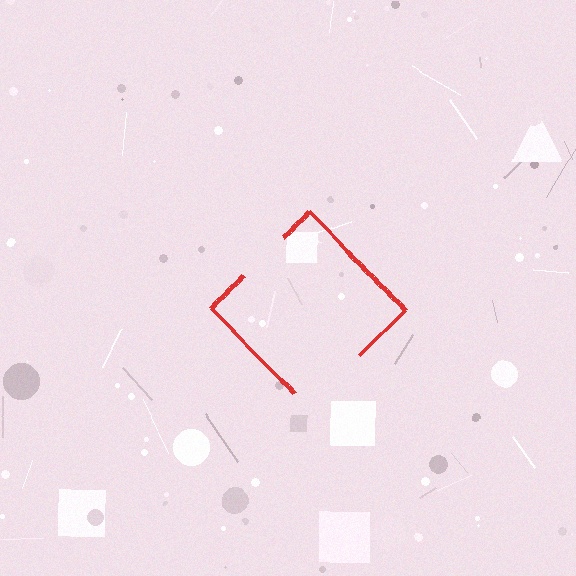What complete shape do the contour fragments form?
The contour fragments form a diamond.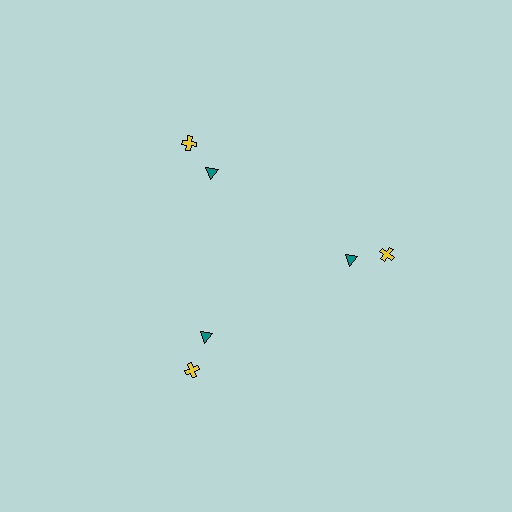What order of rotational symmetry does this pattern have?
This pattern has 3-fold rotational symmetry.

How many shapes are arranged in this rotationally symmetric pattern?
There are 6 shapes, arranged in 3 groups of 2.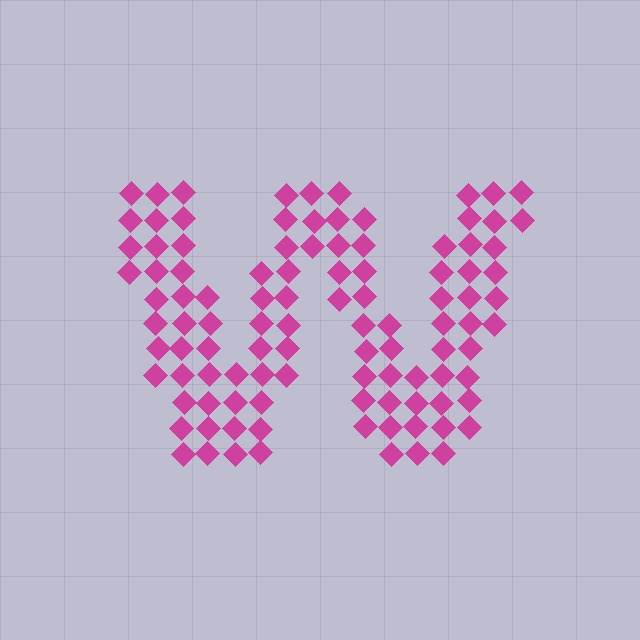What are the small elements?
The small elements are diamonds.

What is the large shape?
The large shape is the letter W.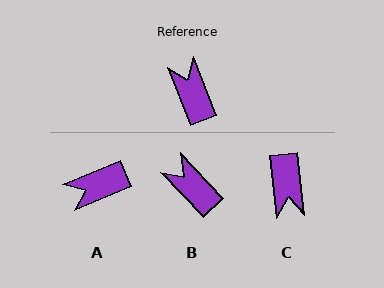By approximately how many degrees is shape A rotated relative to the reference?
Approximately 92 degrees counter-clockwise.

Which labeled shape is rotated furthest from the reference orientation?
C, about 165 degrees away.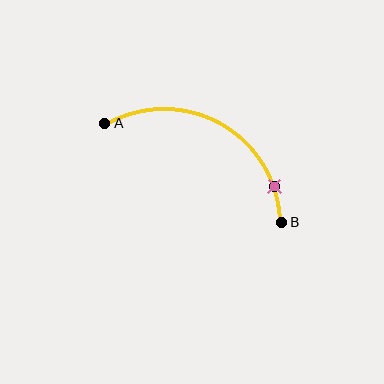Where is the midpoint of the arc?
The arc midpoint is the point on the curve farthest from the straight line joining A and B. It sits above that line.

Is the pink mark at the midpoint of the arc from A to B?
No. The pink mark lies on the arc but is closer to endpoint B. The arc midpoint would be at the point on the curve equidistant along the arc from both A and B.